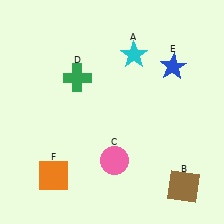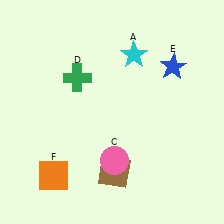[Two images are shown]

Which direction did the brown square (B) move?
The brown square (B) moved left.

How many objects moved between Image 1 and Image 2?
1 object moved between the two images.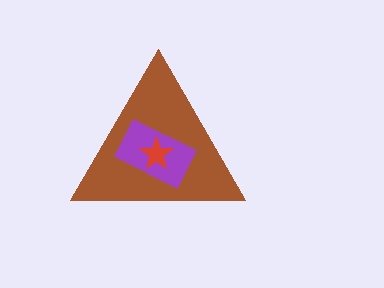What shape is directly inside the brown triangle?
The purple rectangle.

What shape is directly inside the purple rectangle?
The red star.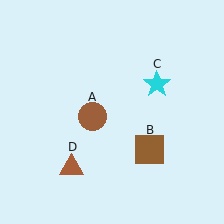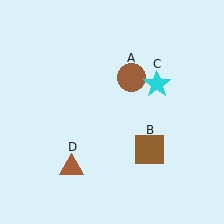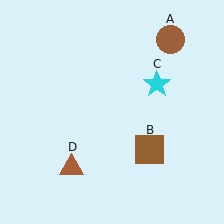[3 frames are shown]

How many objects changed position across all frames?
1 object changed position: brown circle (object A).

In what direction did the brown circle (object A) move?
The brown circle (object A) moved up and to the right.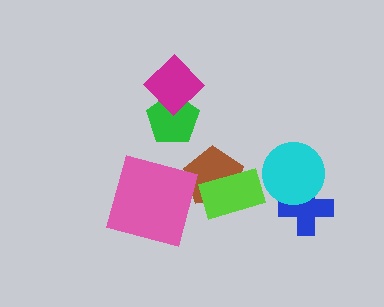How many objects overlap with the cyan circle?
1 object overlaps with the cyan circle.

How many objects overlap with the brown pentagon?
1 object overlaps with the brown pentagon.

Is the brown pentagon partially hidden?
Yes, it is partially covered by another shape.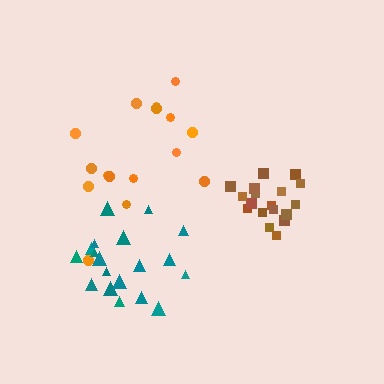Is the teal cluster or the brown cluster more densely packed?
Brown.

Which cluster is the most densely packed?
Brown.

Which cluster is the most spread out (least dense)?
Orange.